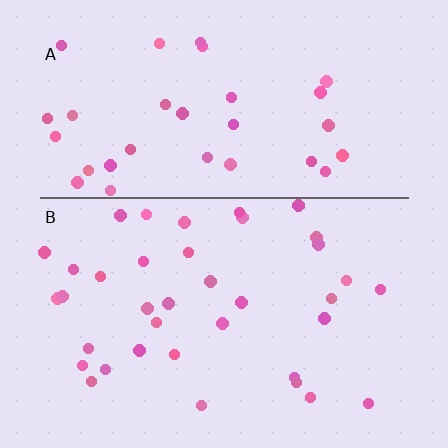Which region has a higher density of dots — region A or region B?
B (the bottom).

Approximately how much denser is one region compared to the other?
Approximately 1.1× — region B over region A.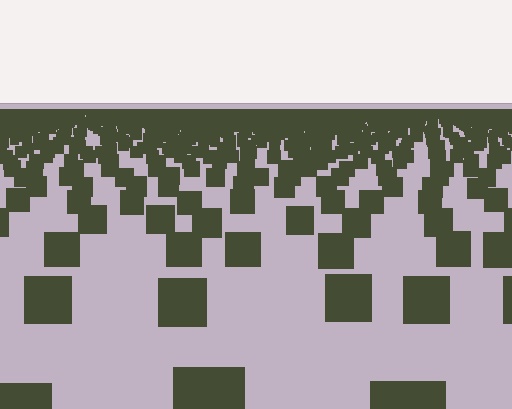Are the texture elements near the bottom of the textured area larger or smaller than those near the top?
Larger. Near the bottom, elements are closer to the viewer and appear at a bigger on-screen size.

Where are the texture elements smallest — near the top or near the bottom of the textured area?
Near the top.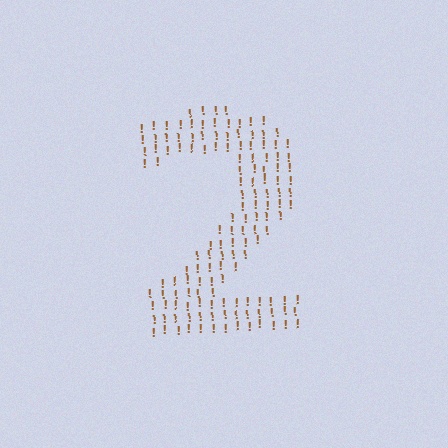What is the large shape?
The large shape is the digit 2.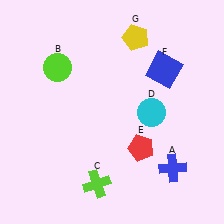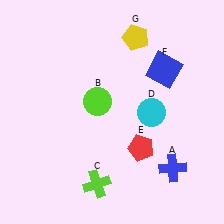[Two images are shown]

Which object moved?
The lime circle (B) moved right.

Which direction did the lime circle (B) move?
The lime circle (B) moved right.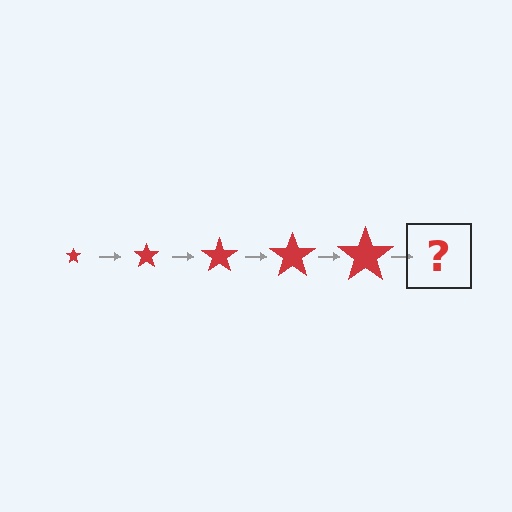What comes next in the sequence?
The next element should be a red star, larger than the previous one.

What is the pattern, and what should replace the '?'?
The pattern is that the star gets progressively larger each step. The '?' should be a red star, larger than the previous one.